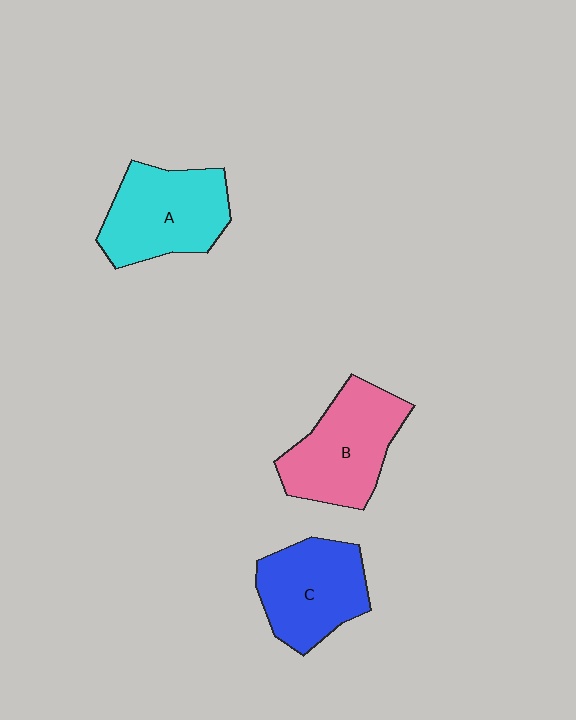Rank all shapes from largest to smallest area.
From largest to smallest: B (pink), A (cyan), C (blue).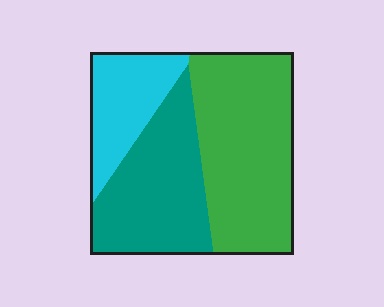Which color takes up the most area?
Green, at roughly 45%.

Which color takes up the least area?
Cyan, at roughly 20%.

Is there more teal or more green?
Green.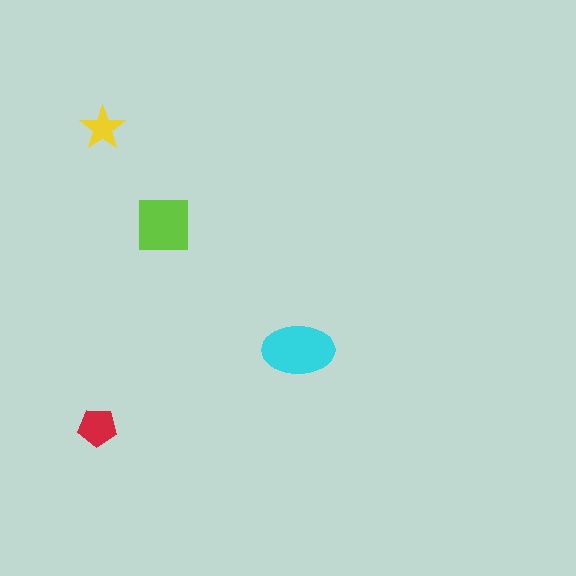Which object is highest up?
The yellow star is topmost.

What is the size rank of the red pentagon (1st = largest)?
3rd.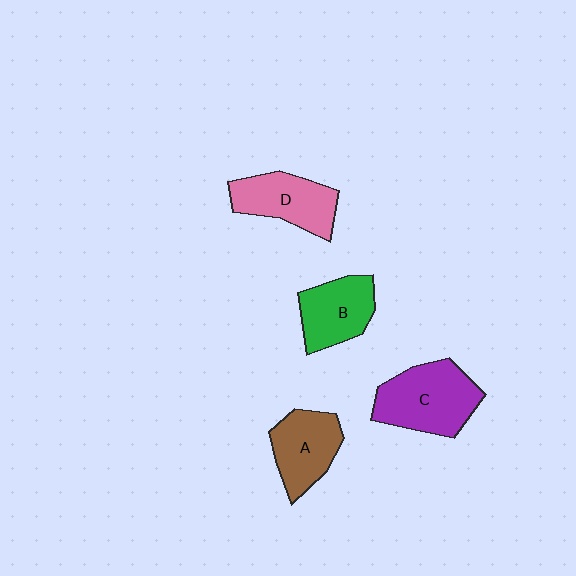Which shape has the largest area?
Shape C (purple).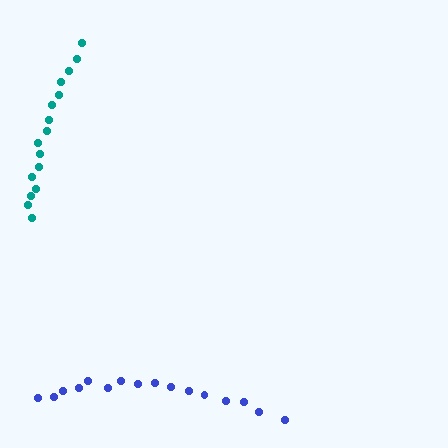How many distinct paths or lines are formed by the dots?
There are 2 distinct paths.